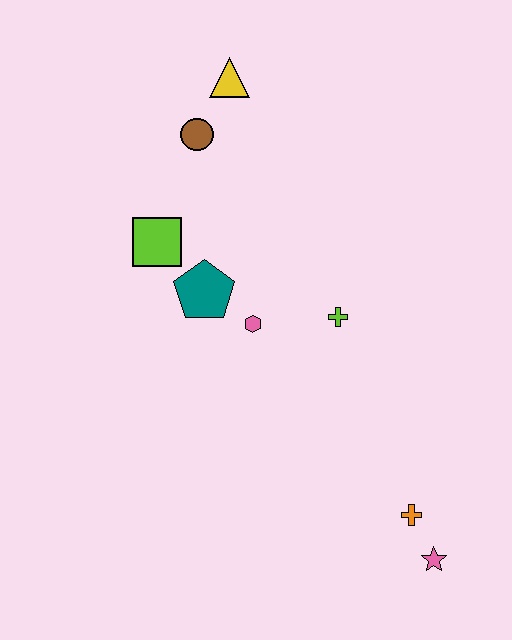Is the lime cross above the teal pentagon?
No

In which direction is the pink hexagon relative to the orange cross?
The pink hexagon is above the orange cross.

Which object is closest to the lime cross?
The pink hexagon is closest to the lime cross.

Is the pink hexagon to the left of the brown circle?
No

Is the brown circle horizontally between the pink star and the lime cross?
No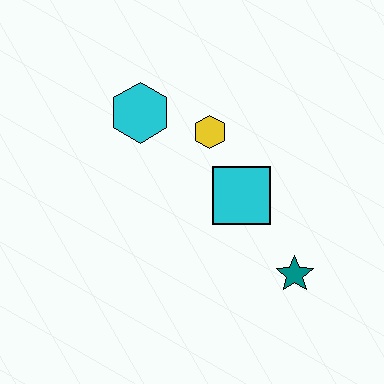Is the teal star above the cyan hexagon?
No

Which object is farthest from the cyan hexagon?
The teal star is farthest from the cyan hexagon.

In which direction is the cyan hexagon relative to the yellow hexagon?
The cyan hexagon is to the left of the yellow hexagon.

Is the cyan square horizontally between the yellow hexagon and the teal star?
Yes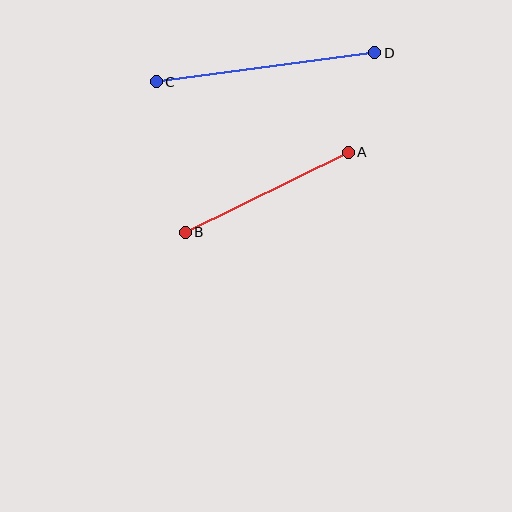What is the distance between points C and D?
The distance is approximately 220 pixels.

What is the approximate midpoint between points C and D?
The midpoint is at approximately (265, 67) pixels.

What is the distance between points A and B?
The distance is approximately 182 pixels.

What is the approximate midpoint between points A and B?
The midpoint is at approximately (267, 192) pixels.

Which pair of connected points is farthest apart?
Points C and D are farthest apart.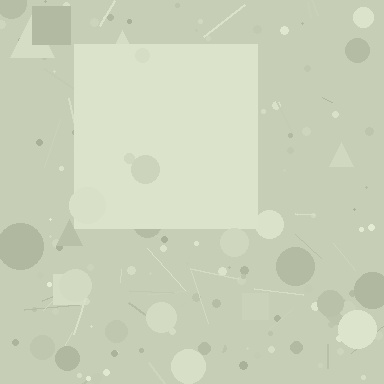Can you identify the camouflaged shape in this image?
The camouflaged shape is a square.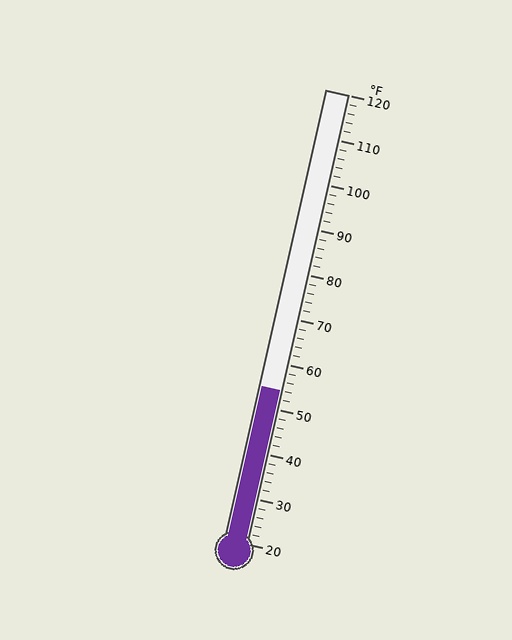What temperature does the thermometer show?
The thermometer shows approximately 54°F.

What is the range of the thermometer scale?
The thermometer scale ranges from 20°F to 120°F.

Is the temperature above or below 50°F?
The temperature is above 50°F.